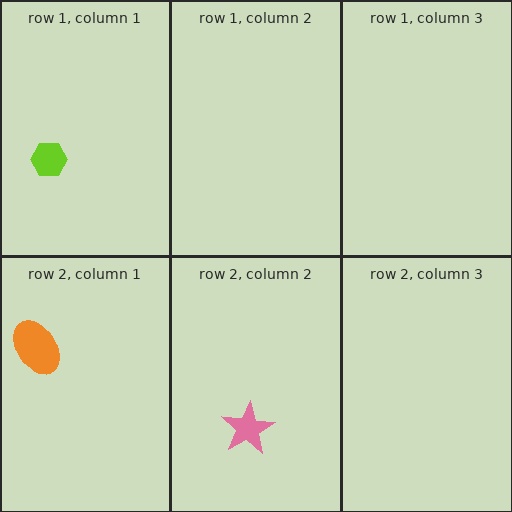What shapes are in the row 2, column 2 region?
The pink star.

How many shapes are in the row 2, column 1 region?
1.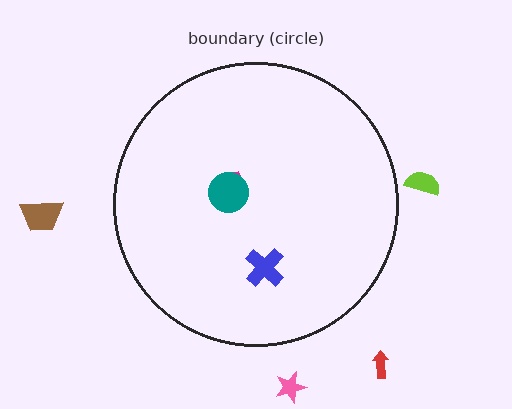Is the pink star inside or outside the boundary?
Outside.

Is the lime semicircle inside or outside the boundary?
Outside.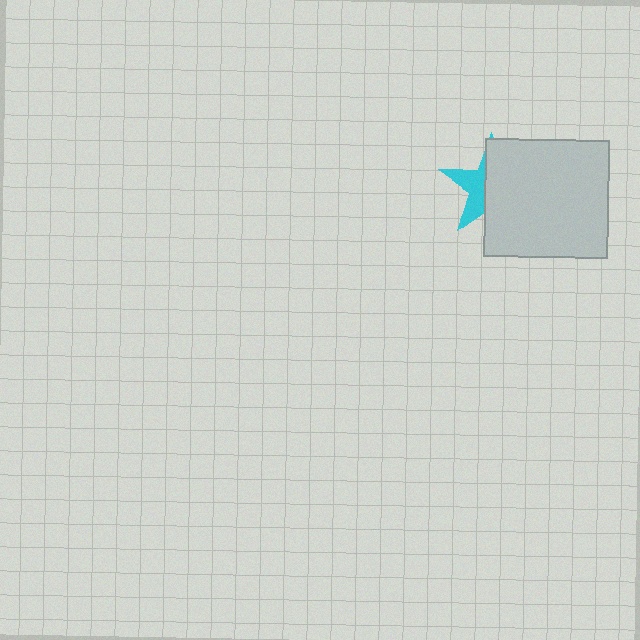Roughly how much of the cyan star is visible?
A small part of it is visible (roughly 38%).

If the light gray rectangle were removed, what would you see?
You would see the complete cyan star.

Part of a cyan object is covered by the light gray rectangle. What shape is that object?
It is a star.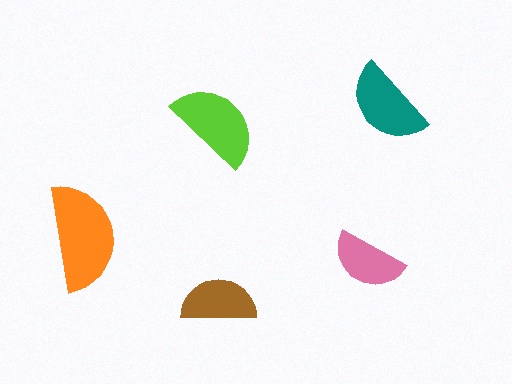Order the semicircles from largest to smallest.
the orange one, the lime one, the teal one, the brown one, the pink one.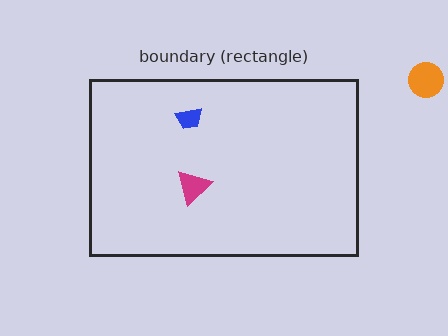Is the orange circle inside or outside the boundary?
Outside.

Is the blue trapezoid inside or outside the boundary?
Inside.